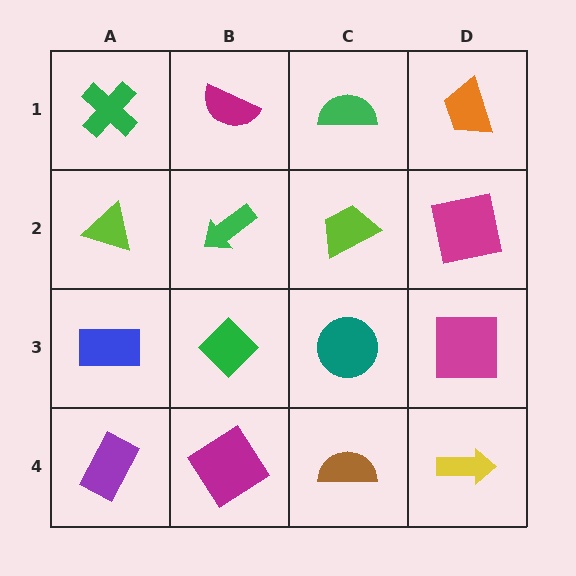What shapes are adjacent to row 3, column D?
A magenta square (row 2, column D), a yellow arrow (row 4, column D), a teal circle (row 3, column C).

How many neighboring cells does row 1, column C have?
3.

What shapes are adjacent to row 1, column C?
A lime trapezoid (row 2, column C), a magenta semicircle (row 1, column B), an orange trapezoid (row 1, column D).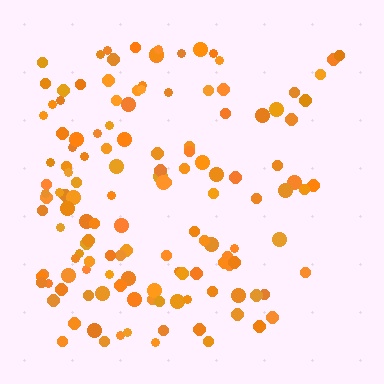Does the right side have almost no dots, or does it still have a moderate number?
Still a moderate number, just noticeably fewer than the left.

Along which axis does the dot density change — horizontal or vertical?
Horizontal.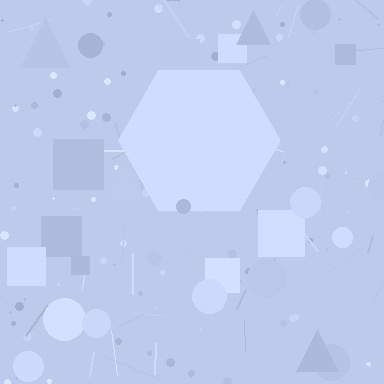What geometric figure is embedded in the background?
A hexagon is embedded in the background.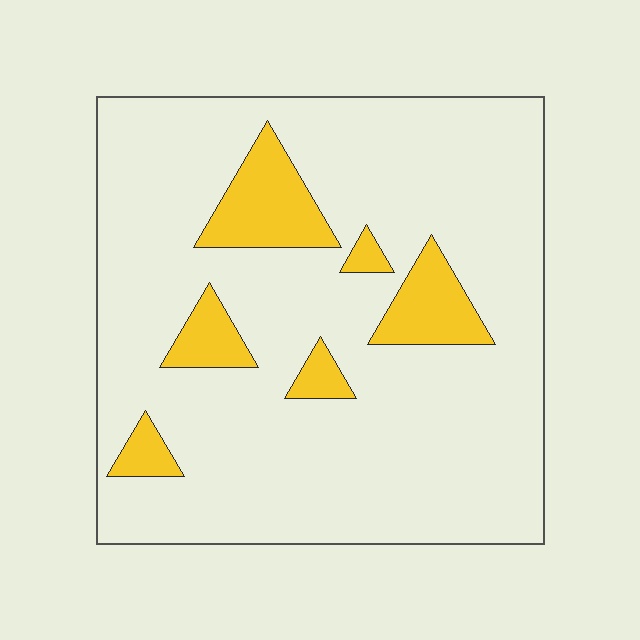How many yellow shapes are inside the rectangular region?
6.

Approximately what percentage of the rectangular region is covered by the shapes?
Approximately 15%.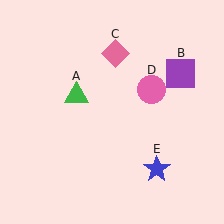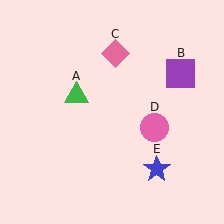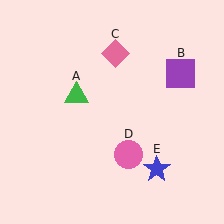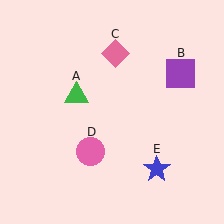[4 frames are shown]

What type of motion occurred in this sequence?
The pink circle (object D) rotated clockwise around the center of the scene.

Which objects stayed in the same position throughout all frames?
Green triangle (object A) and purple square (object B) and pink diamond (object C) and blue star (object E) remained stationary.